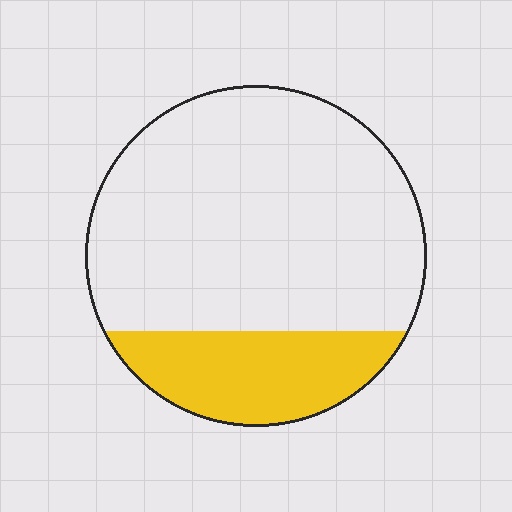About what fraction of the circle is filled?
About one quarter (1/4).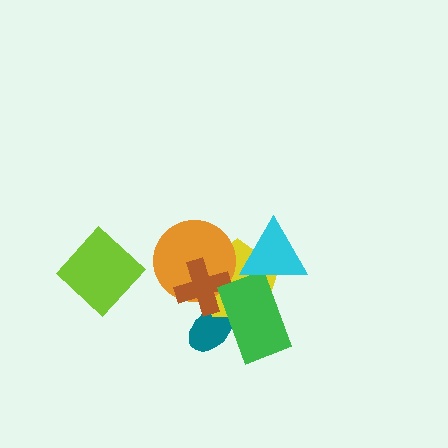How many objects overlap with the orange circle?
2 objects overlap with the orange circle.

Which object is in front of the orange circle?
The brown cross is in front of the orange circle.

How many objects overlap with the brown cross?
4 objects overlap with the brown cross.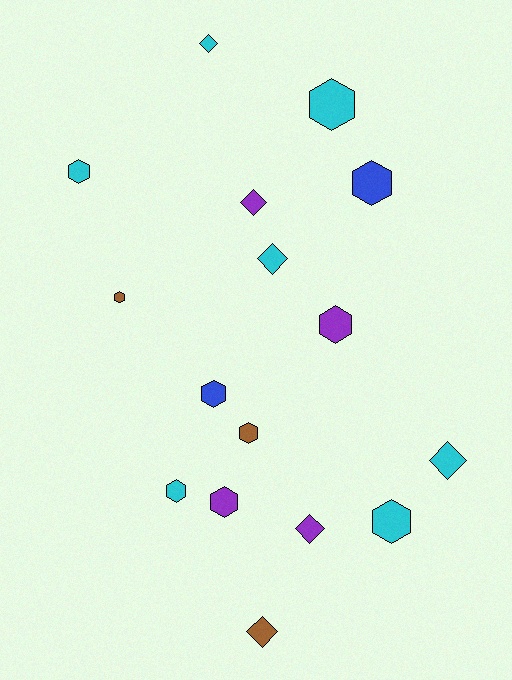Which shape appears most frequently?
Hexagon, with 10 objects.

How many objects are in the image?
There are 16 objects.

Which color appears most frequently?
Cyan, with 7 objects.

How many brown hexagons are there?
There are 2 brown hexagons.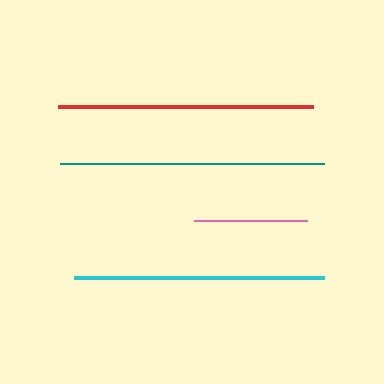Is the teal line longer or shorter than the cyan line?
The teal line is longer than the cyan line.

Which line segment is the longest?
The teal line is the longest at approximately 264 pixels.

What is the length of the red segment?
The red segment is approximately 255 pixels long.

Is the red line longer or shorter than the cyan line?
The red line is longer than the cyan line.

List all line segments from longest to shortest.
From longest to shortest: teal, red, cyan, pink.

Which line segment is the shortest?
The pink line is the shortest at approximately 113 pixels.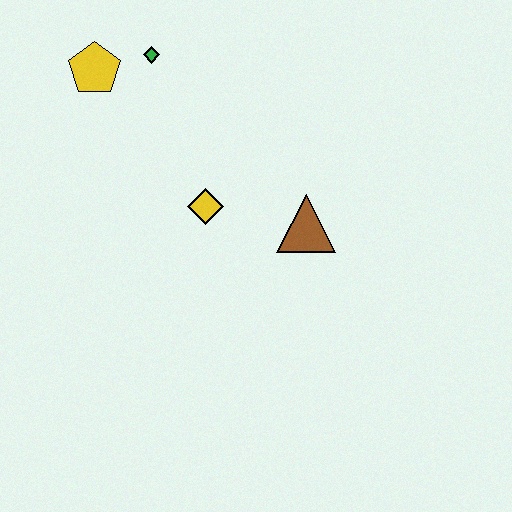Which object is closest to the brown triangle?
The yellow diamond is closest to the brown triangle.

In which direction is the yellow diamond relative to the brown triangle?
The yellow diamond is to the left of the brown triangle.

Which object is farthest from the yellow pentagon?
The brown triangle is farthest from the yellow pentagon.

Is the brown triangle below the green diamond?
Yes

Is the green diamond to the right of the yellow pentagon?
Yes